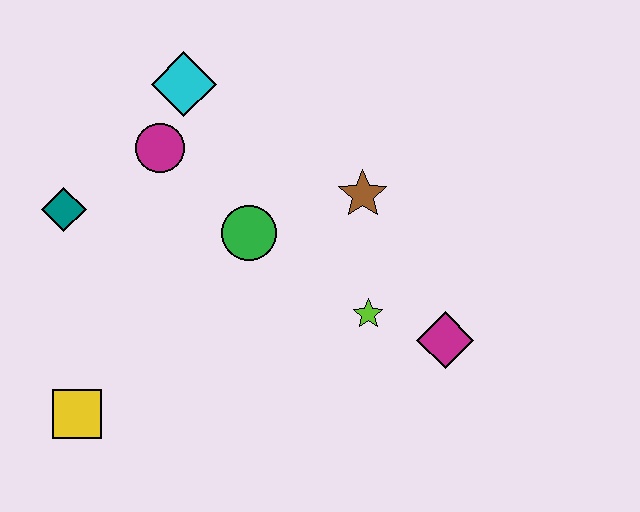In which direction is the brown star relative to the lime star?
The brown star is above the lime star.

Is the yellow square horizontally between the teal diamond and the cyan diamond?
Yes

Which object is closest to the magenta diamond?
The lime star is closest to the magenta diamond.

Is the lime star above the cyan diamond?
No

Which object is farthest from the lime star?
The teal diamond is farthest from the lime star.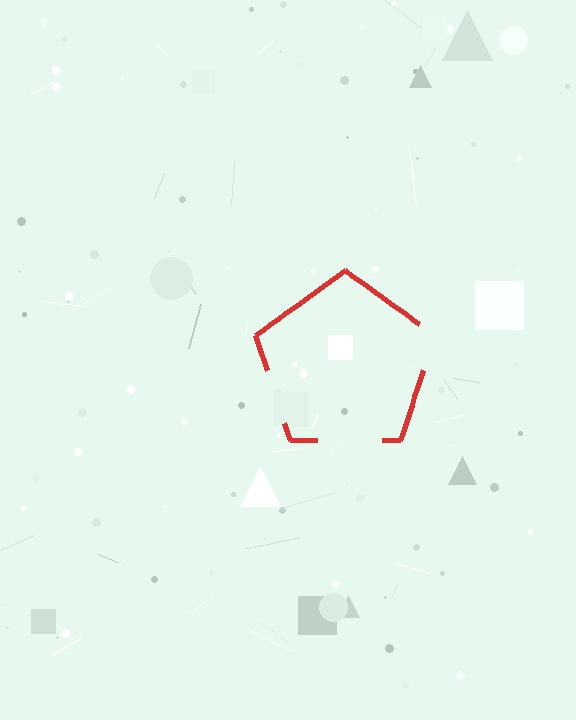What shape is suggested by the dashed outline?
The dashed outline suggests a pentagon.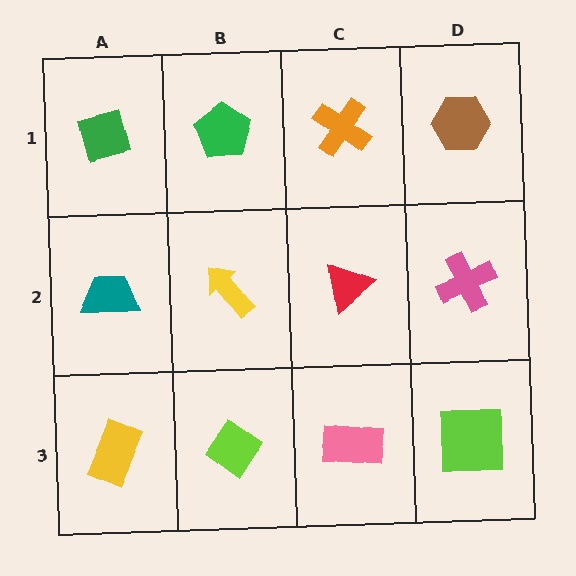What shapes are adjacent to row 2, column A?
A green square (row 1, column A), a yellow rectangle (row 3, column A), a yellow arrow (row 2, column B).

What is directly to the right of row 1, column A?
A green pentagon.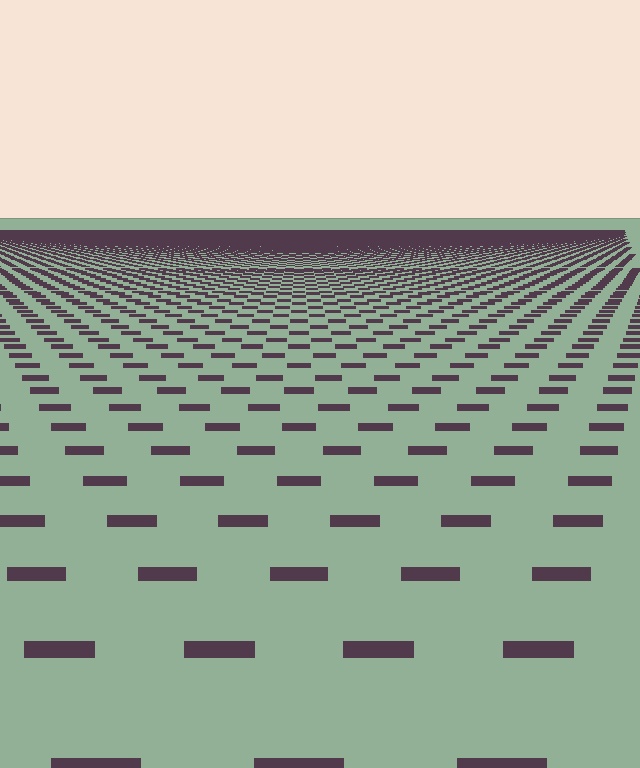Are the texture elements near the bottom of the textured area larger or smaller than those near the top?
Larger. Near the bottom, elements are closer to the viewer and appear at a bigger on-screen size.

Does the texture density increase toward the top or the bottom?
Density increases toward the top.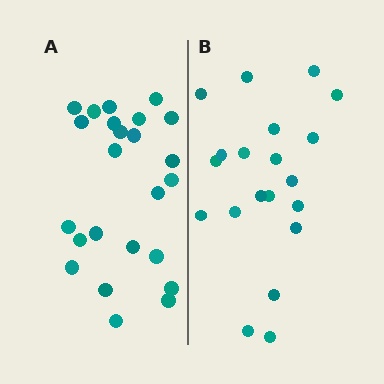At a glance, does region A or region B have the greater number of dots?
Region A (the left region) has more dots.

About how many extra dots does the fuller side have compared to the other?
Region A has about 4 more dots than region B.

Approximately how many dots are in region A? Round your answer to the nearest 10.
About 20 dots. (The exact count is 24, which rounds to 20.)